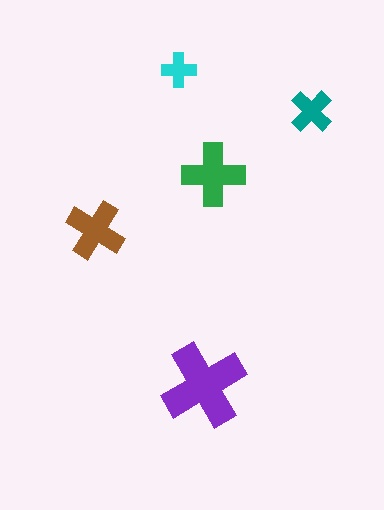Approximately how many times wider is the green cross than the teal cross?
About 1.5 times wider.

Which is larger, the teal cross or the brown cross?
The brown one.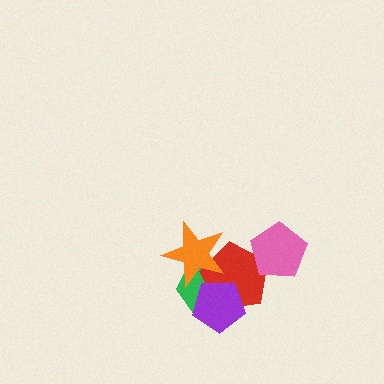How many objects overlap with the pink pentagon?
1 object overlaps with the pink pentagon.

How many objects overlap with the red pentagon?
4 objects overlap with the red pentagon.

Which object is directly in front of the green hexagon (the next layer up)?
The red pentagon is directly in front of the green hexagon.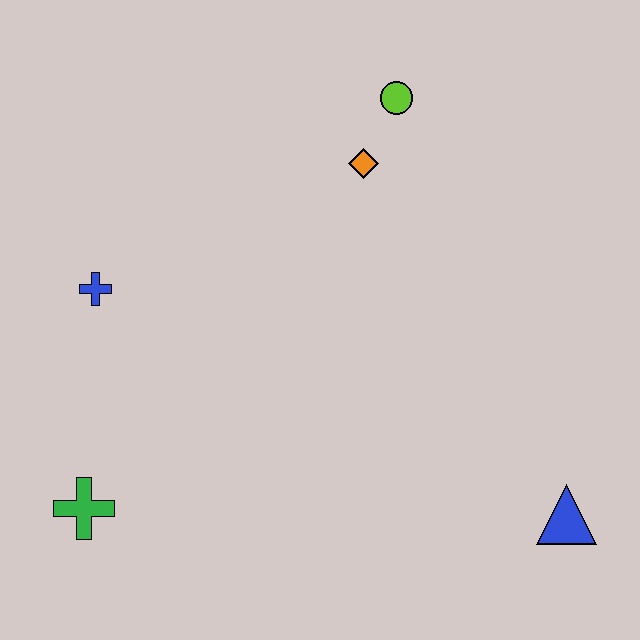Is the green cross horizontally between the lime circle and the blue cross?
No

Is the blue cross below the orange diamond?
Yes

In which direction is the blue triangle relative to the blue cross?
The blue triangle is to the right of the blue cross.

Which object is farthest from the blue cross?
The blue triangle is farthest from the blue cross.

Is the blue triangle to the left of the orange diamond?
No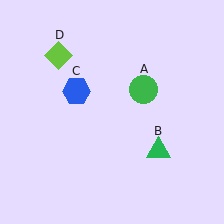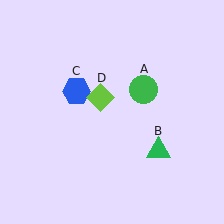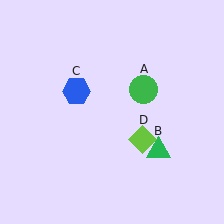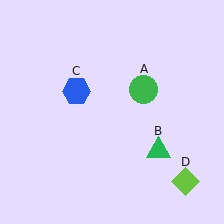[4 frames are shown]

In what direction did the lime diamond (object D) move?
The lime diamond (object D) moved down and to the right.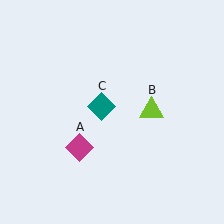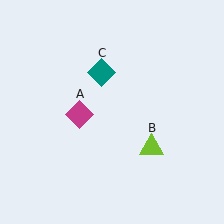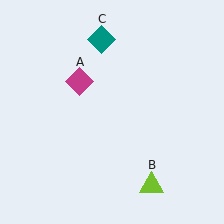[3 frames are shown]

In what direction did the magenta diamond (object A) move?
The magenta diamond (object A) moved up.